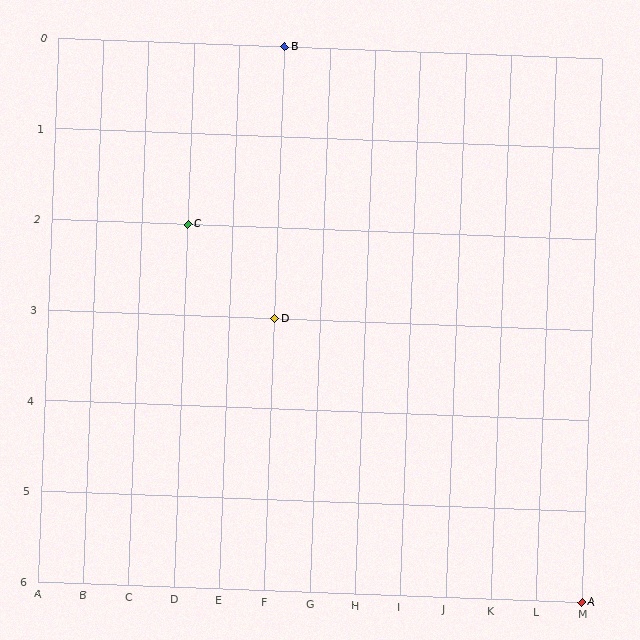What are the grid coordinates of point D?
Point D is at grid coordinates (F, 3).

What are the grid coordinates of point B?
Point B is at grid coordinates (F, 0).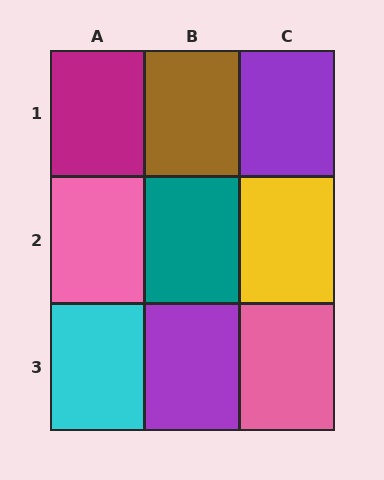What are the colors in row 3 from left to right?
Cyan, purple, pink.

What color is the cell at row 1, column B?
Brown.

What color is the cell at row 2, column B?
Teal.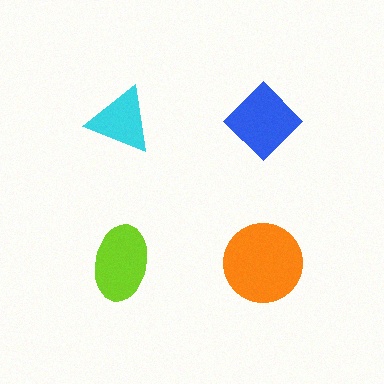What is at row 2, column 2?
An orange circle.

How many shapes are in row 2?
2 shapes.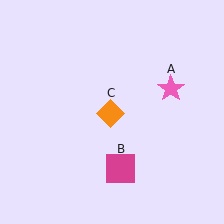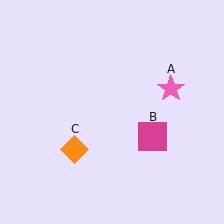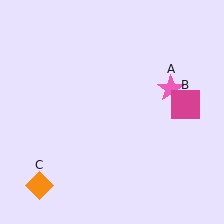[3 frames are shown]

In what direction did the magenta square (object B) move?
The magenta square (object B) moved up and to the right.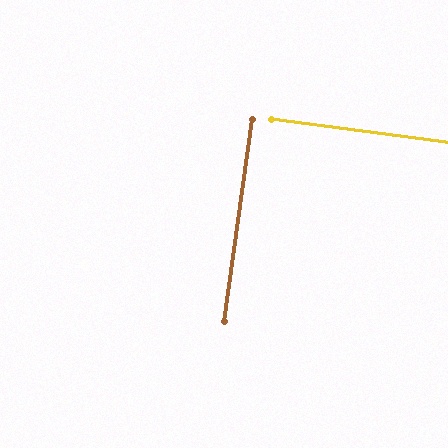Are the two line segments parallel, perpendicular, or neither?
Perpendicular — they meet at approximately 90°.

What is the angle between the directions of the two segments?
Approximately 90 degrees.